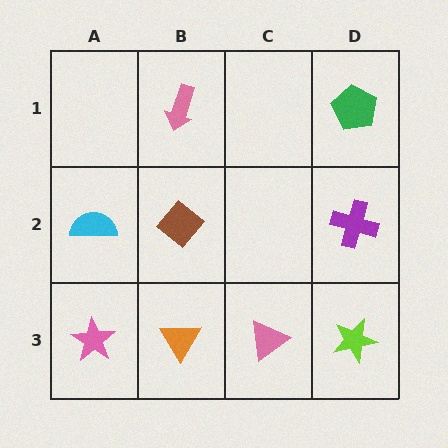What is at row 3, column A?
A pink star.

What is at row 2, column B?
A brown diamond.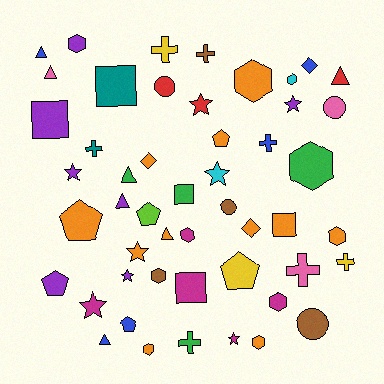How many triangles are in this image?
There are 7 triangles.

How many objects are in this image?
There are 50 objects.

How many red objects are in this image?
There are 3 red objects.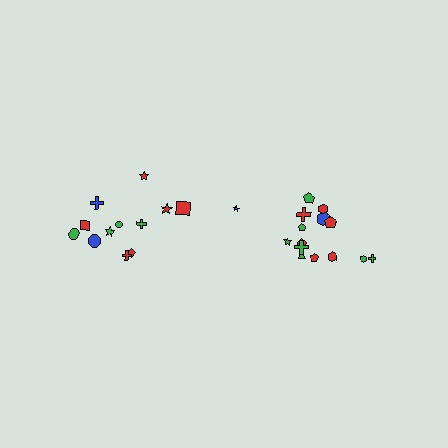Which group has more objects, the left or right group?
The right group.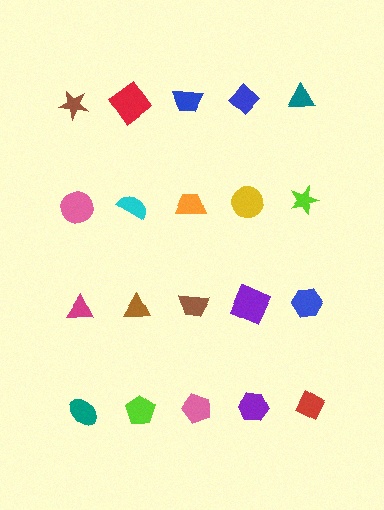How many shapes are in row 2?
5 shapes.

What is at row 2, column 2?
A cyan semicircle.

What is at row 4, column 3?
A pink pentagon.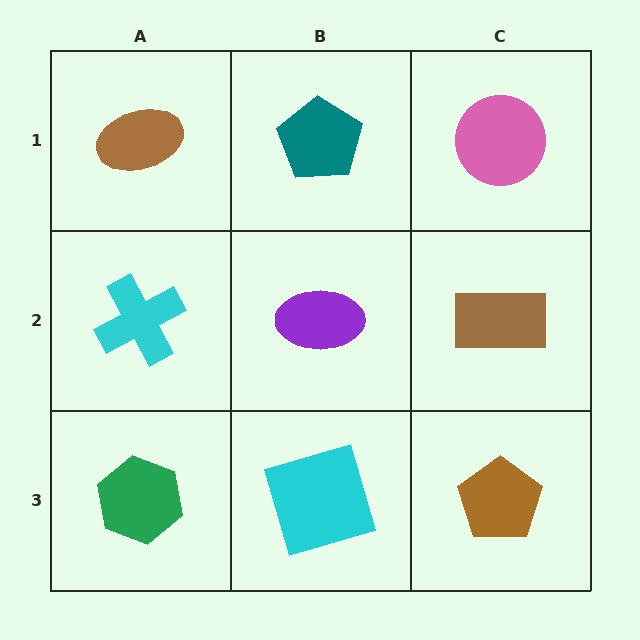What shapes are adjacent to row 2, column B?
A teal pentagon (row 1, column B), a cyan square (row 3, column B), a cyan cross (row 2, column A), a brown rectangle (row 2, column C).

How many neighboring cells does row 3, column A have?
2.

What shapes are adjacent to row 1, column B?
A purple ellipse (row 2, column B), a brown ellipse (row 1, column A), a pink circle (row 1, column C).